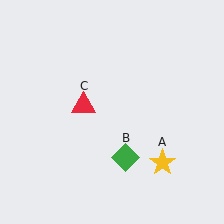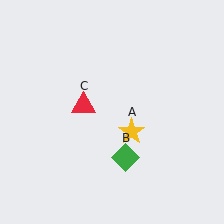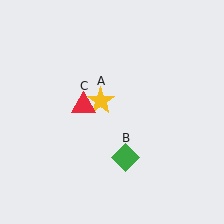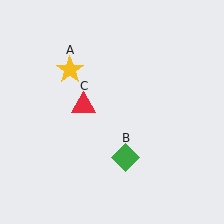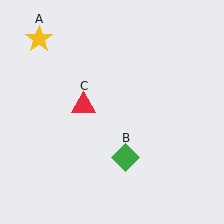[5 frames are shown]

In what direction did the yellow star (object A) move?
The yellow star (object A) moved up and to the left.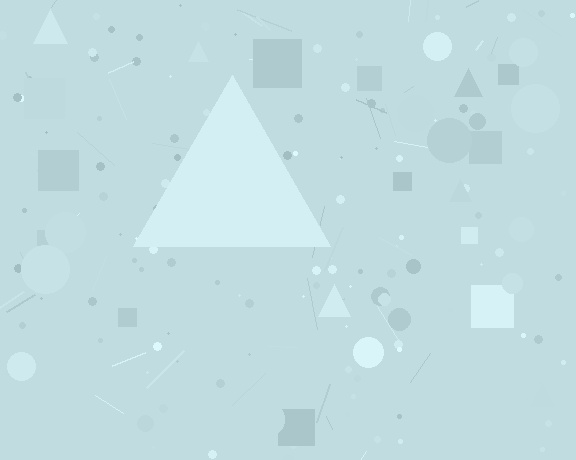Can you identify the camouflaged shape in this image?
The camouflaged shape is a triangle.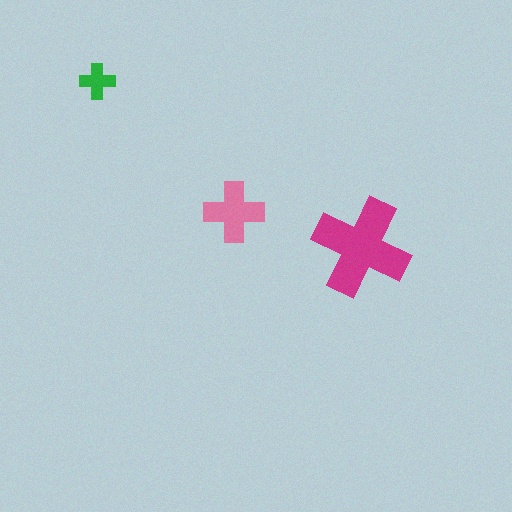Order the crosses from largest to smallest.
the magenta one, the pink one, the green one.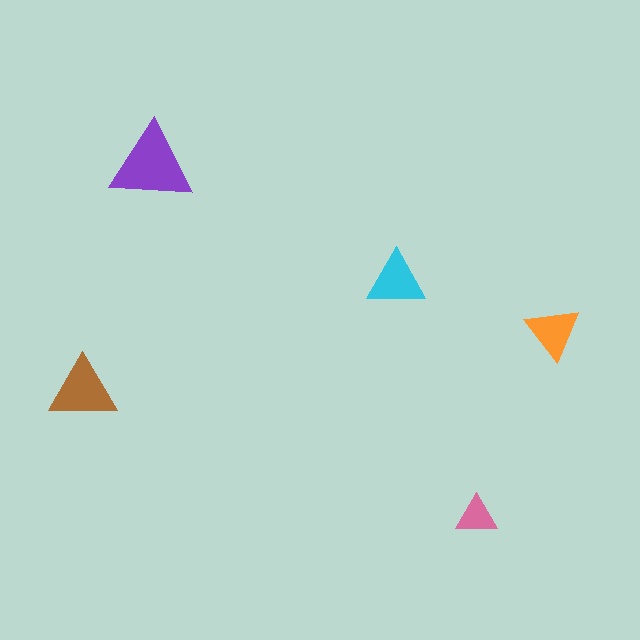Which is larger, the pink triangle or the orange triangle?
The orange one.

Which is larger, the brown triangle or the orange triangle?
The brown one.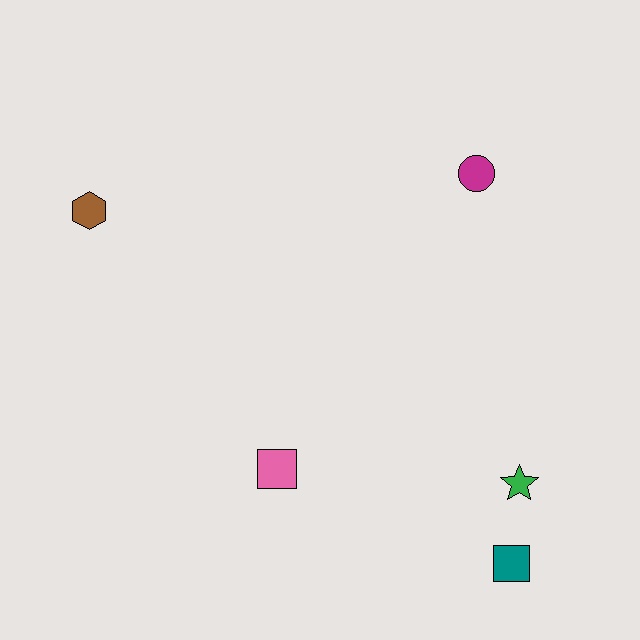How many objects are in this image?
There are 5 objects.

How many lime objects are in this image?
There are no lime objects.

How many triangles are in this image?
There are no triangles.